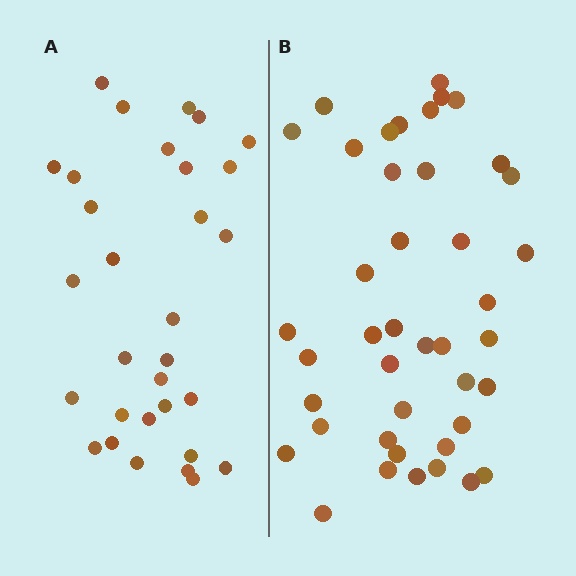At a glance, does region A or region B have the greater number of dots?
Region B (the right region) has more dots.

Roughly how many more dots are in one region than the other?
Region B has roughly 12 or so more dots than region A.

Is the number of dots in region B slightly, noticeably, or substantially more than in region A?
Region B has noticeably more, but not dramatically so. The ratio is roughly 1.4 to 1.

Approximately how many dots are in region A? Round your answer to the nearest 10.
About 30 dots. (The exact count is 31, which rounds to 30.)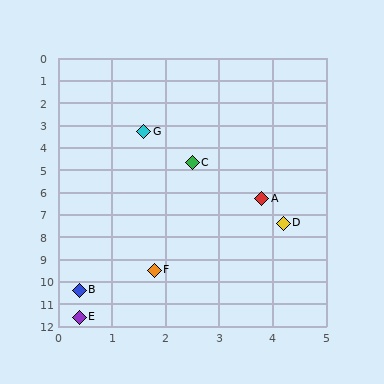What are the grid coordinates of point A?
Point A is at approximately (3.8, 6.3).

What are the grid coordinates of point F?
Point F is at approximately (1.8, 9.5).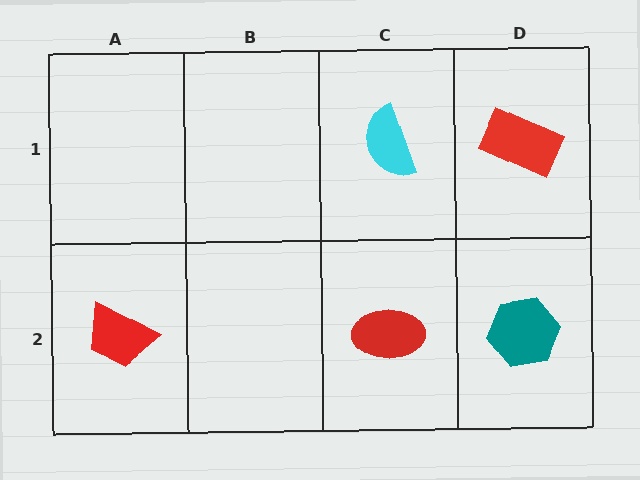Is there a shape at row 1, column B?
No, that cell is empty.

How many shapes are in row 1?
2 shapes.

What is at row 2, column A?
A red trapezoid.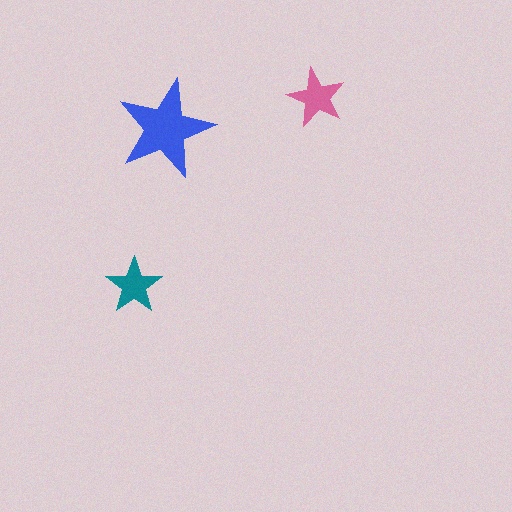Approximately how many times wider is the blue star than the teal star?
About 1.5 times wider.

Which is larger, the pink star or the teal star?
The pink one.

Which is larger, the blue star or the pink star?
The blue one.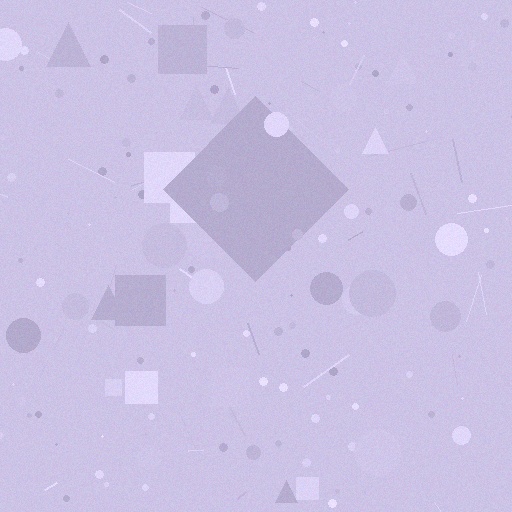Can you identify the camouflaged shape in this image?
The camouflaged shape is a diamond.